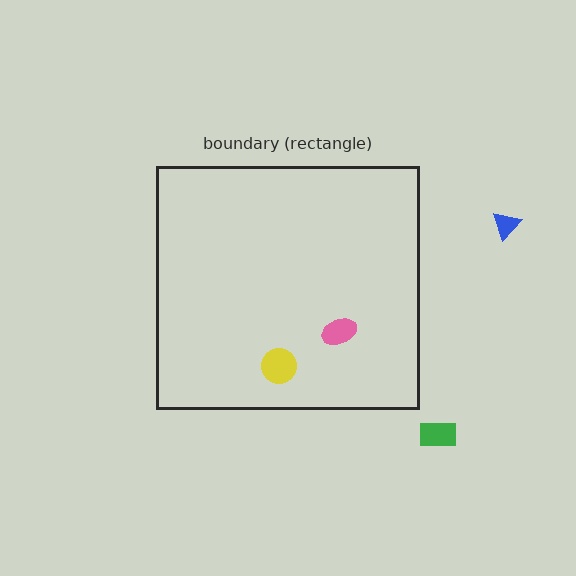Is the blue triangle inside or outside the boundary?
Outside.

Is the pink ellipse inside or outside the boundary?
Inside.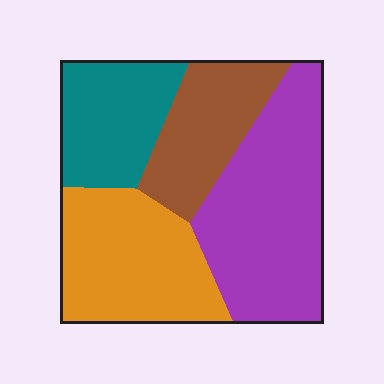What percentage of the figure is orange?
Orange covers roughly 25% of the figure.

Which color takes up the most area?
Purple, at roughly 35%.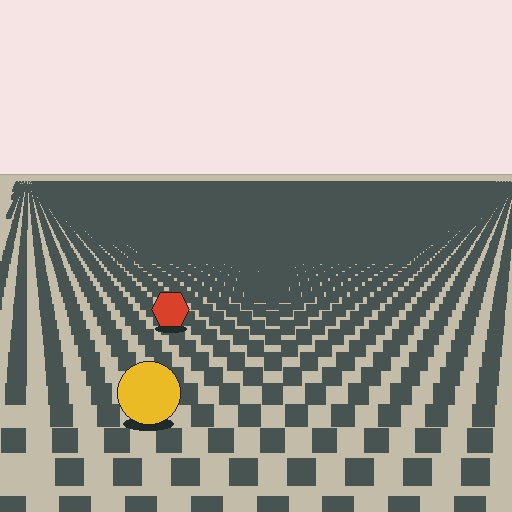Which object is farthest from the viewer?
The red hexagon is farthest from the viewer. It appears smaller and the ground texture around it is denser.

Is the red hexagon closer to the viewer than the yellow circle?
No. The yellow circle is closer — you can tell from the texture gradient: the ground texture is coarser near it.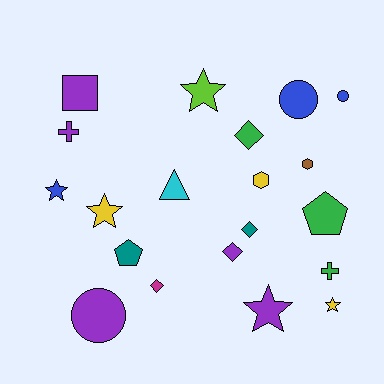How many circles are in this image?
There are 3 circles.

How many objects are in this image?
There are 20 objects.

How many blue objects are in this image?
There are 3 blue objects.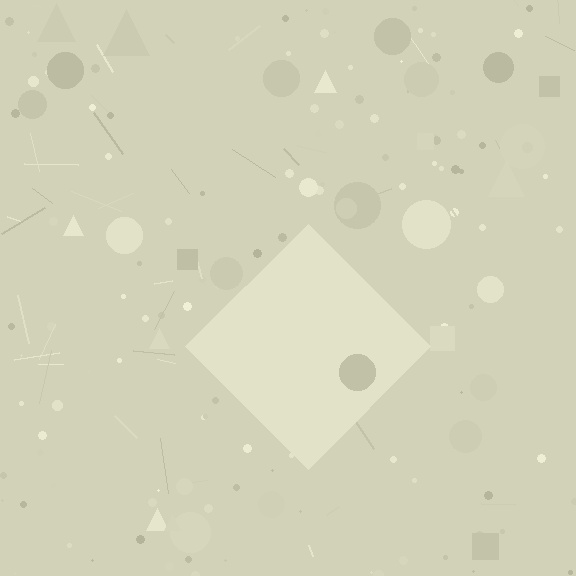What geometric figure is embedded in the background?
A diamond is embedded in the background.